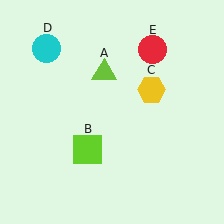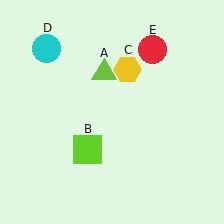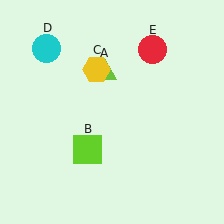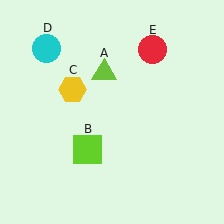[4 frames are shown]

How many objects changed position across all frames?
1 object changed position: yellow hexagon (object C).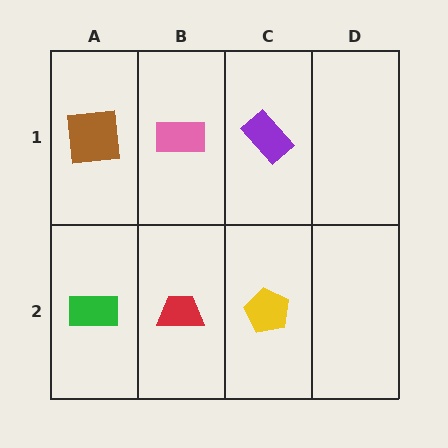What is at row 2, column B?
A red trapezoid.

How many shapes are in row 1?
3 shapes.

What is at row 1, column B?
A pink rectangle.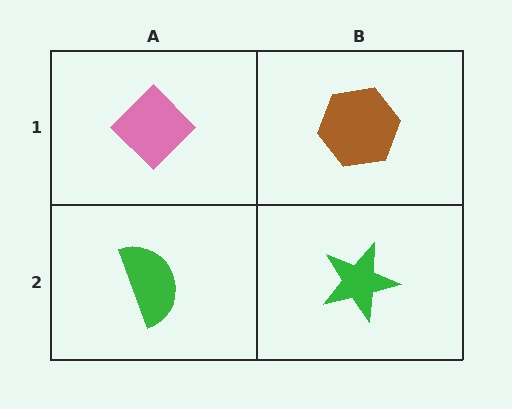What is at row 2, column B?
A green star.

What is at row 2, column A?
A green semicircle.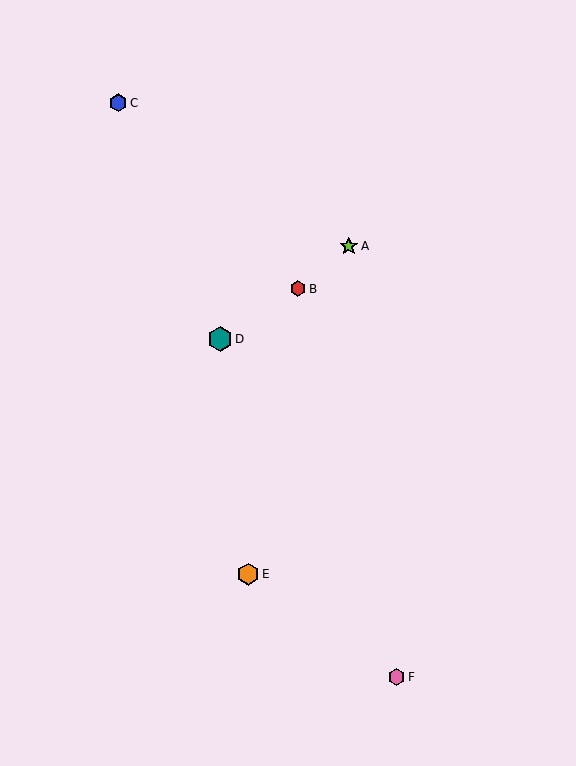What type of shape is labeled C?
Shape C is a blue hexagon.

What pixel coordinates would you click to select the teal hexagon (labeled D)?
Click at (220, 339) to select the teal hexagon D.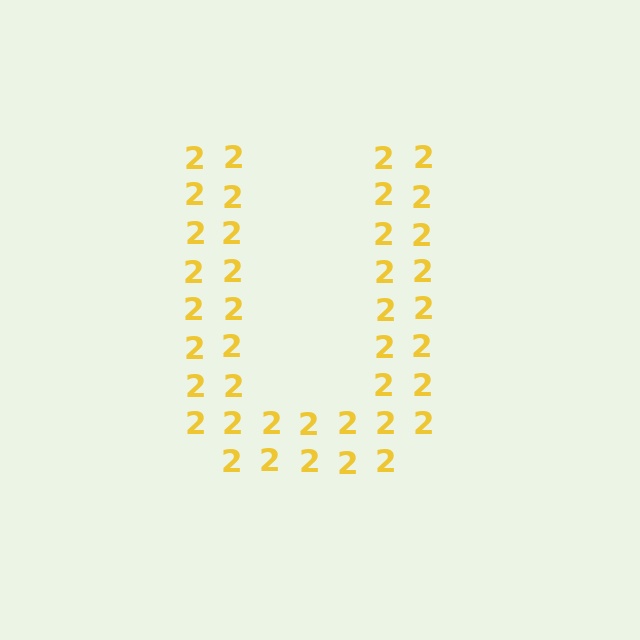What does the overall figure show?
The overall figure shows the letter U.